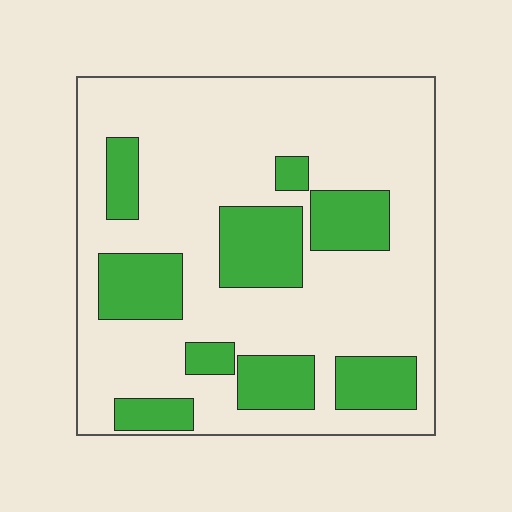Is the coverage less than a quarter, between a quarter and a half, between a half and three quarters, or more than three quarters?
Between a quarter and a half.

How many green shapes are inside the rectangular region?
9.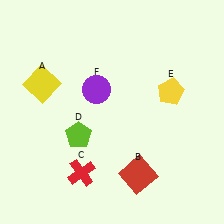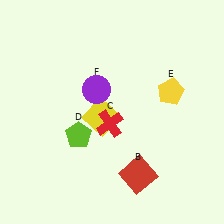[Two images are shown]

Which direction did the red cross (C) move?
The red cross (C) moved up.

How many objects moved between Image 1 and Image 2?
2 objects moved between the two images.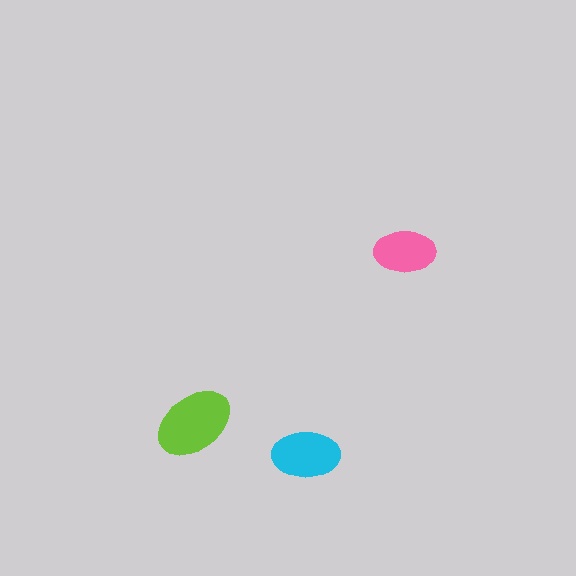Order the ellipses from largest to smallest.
the lime one, the cyan one, the pink one.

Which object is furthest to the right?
The pink ellipse is rightmost.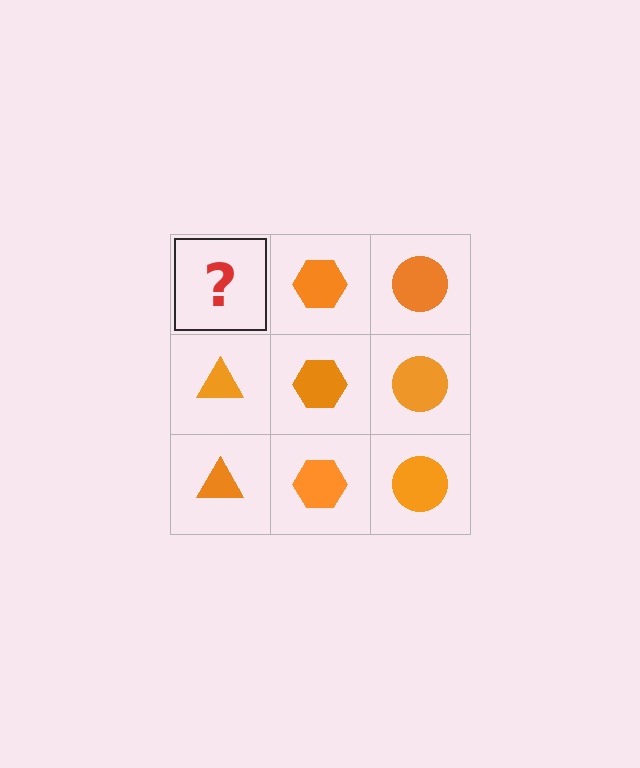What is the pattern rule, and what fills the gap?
The rule is that each column has a consistent shape. The gap should be filled with an orange triangle.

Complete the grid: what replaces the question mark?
The question mark should be replaced with an orange triangle.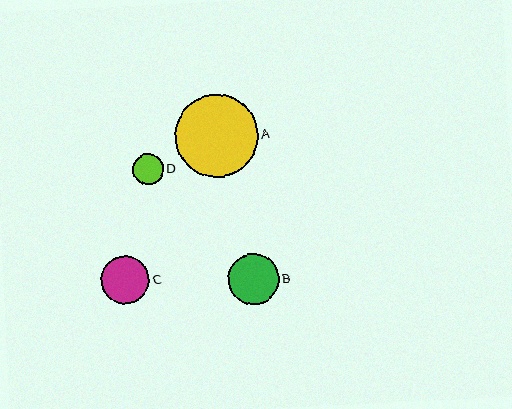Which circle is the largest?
Circle A is the largest with a size of approximately 83 pixels.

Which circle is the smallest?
Circle D is the smallest with a size of approximately 31 pixels.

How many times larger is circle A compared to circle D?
Circle A is approximately 2.7 times the size of circle D.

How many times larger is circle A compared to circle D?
Circle A is approximately 2.7 times the size of circle D.